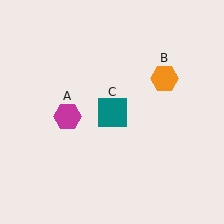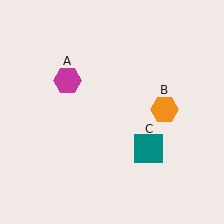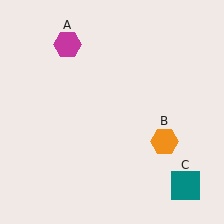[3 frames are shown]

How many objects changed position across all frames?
3 objects changed position: magenta hexagon (object A), orange hexagon (object B), teal square (object C).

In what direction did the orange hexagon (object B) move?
The orange hexagon (object B) moved down.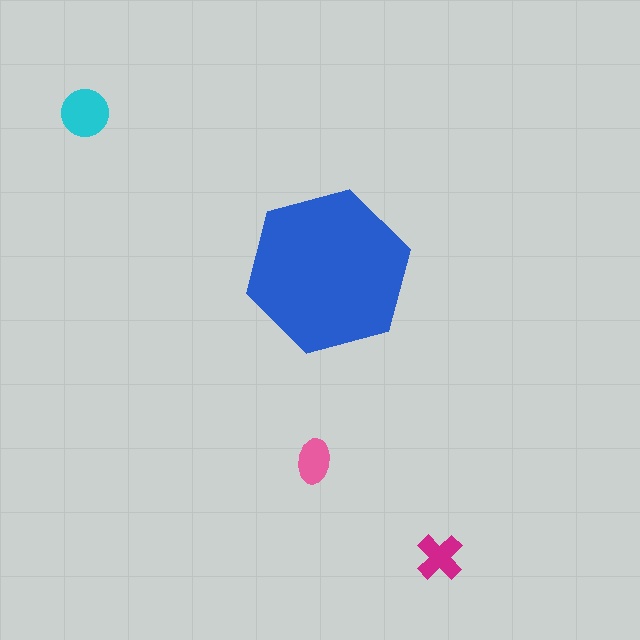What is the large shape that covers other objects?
A blue hexagon.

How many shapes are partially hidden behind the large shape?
0 shapes are partially hidden.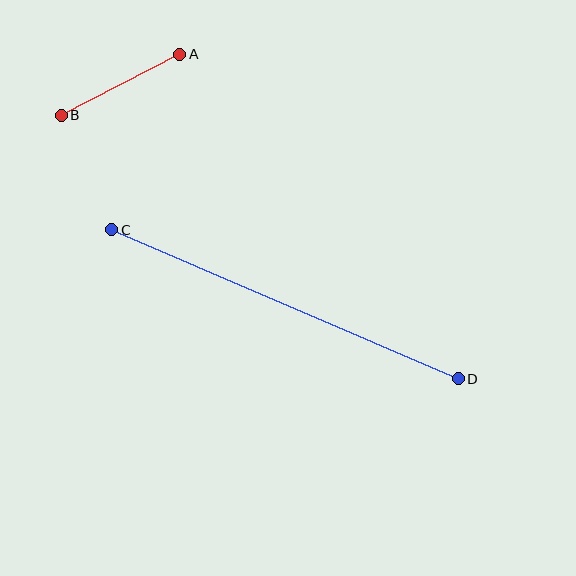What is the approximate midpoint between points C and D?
The midpoint is at approximately (285, 304) pixels.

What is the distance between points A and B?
The distance is approximately 133 pixels.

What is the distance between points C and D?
The distance is approximately 377 pixels.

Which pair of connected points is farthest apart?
Points C and D are farthest apart.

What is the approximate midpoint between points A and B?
The midpoint is at approximately (121, 85) pixels.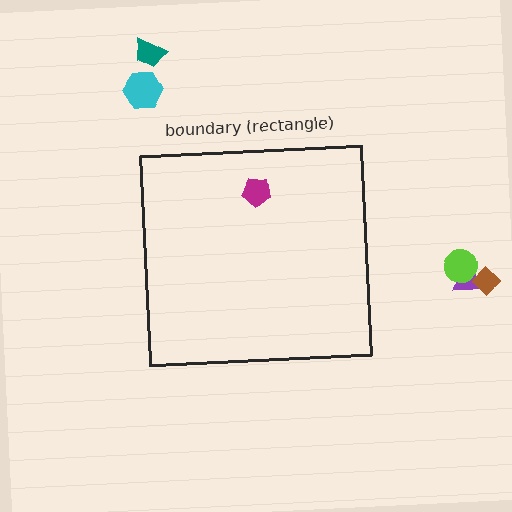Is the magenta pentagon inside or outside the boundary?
Inside.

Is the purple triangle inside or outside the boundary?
Outside.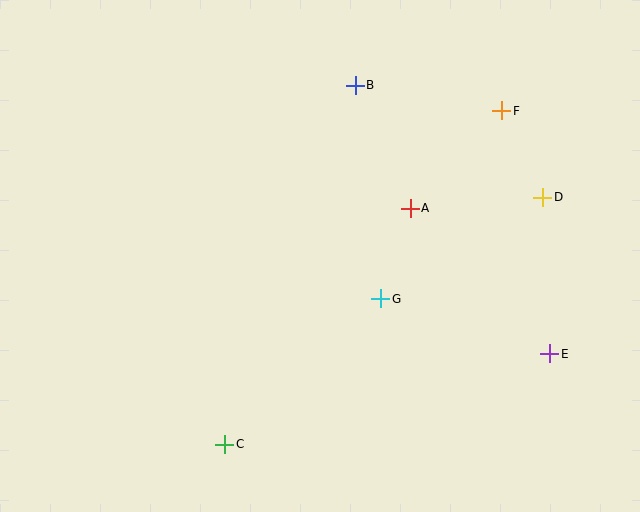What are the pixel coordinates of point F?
Point F is at (502, 111).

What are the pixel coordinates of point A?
Point A is at (410, 208).